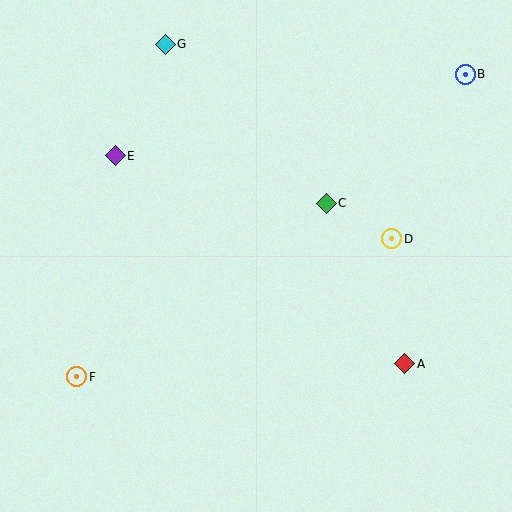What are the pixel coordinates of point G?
Point G is at (165, 44).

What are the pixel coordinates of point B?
Point B is at (465, 74).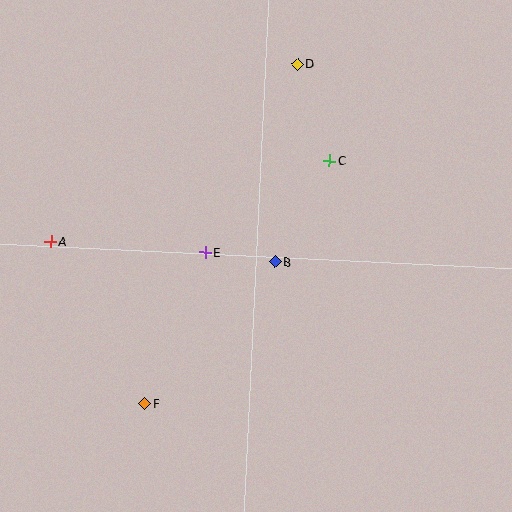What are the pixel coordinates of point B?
Point B is at (275, 262).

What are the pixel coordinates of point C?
Point C is at (329, 161).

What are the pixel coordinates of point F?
Point F is at (145, 404).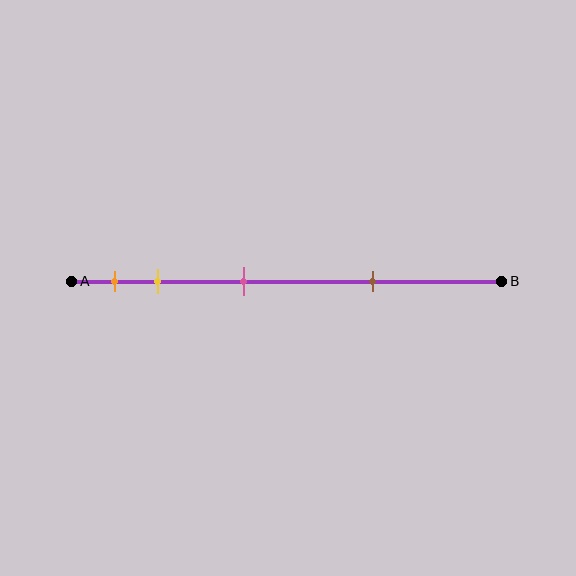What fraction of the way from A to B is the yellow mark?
The yellow mark is approximately 20% (0.2) of the way from A to B.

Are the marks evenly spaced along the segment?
No, the marks are not evenly spaced.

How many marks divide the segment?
There are 4 marks dividing the segment.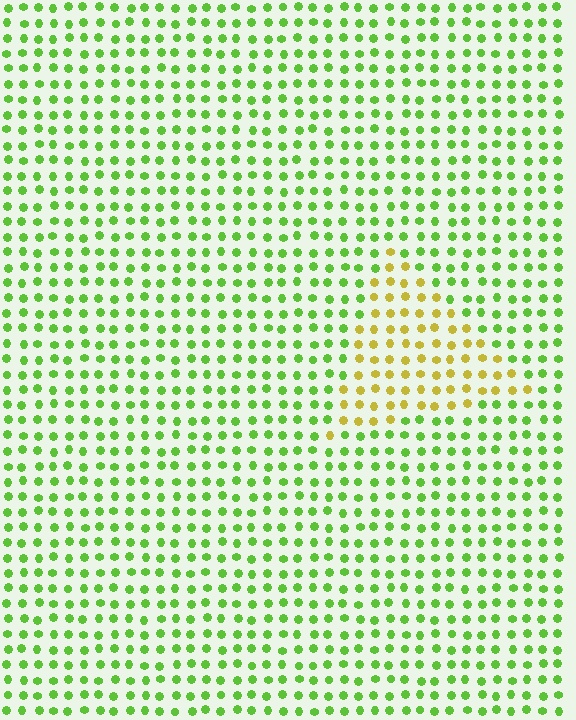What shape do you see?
I see a triangle.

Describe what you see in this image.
The image is filled with small lime elements in a uniform arrangement. A triangle-shaped region is visible where the elements are tinted to a slightly different hue, forming a subtle color boundary.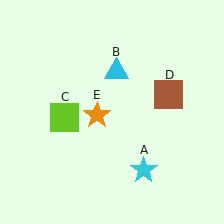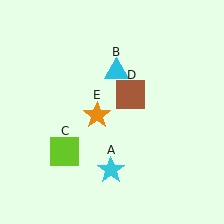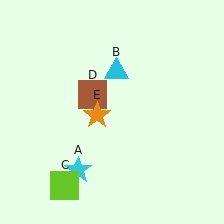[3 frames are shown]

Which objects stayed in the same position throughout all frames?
Cyan triangle (object B) and orange star (object E) remained stationary.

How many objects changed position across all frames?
3 objects changed position: cyan star (object A), lime square (object C), brown square (object D).